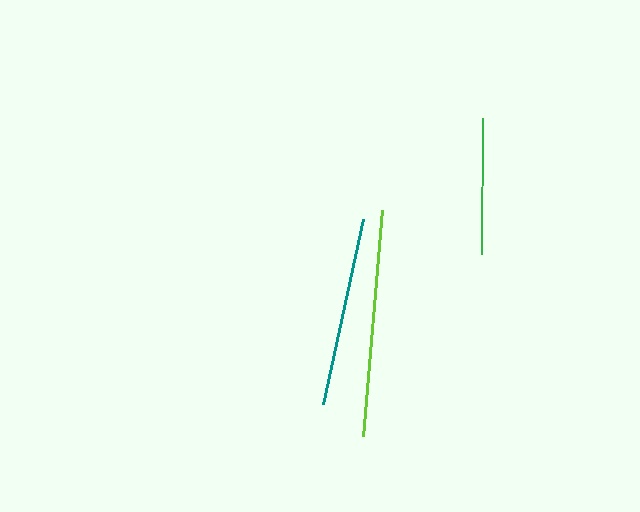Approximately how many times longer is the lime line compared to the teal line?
The lime line is approximately 1.2 times the length of the teal line.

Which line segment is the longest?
The lime line is the longest at approximately 228 pixels.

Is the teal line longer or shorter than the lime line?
The lime line is longer than the teal line.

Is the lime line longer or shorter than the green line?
The lime line is longer than the green line.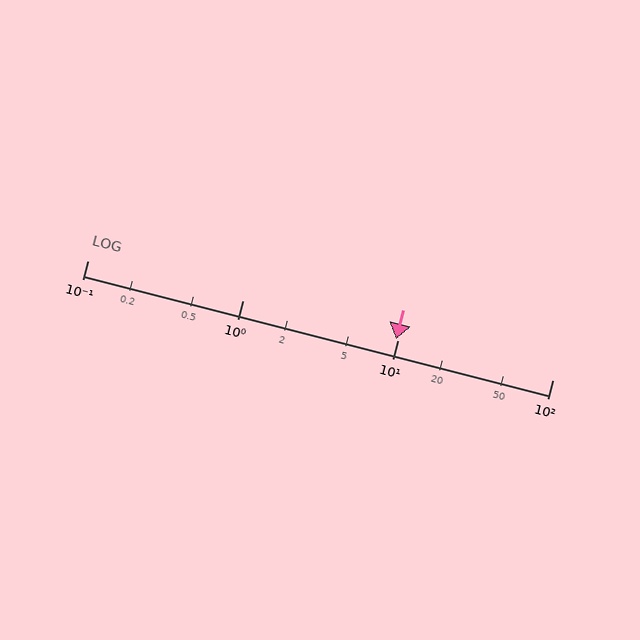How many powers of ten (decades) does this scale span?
The scale spans 3 decades, from 0.1 to 100.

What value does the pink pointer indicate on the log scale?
The pointer indicates approximately 9.8.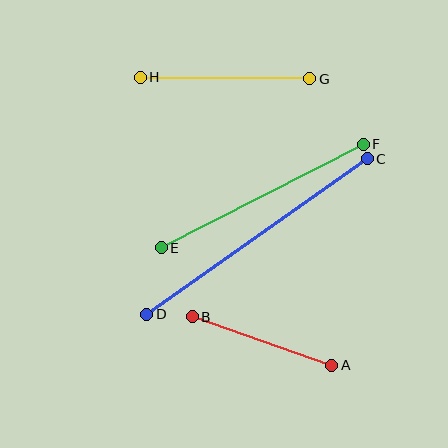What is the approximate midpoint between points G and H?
The midpoint is at approximately (225, 78) pixels.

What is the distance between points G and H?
The distance is approximately 170 pixels.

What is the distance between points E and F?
The distance is approximately 227 pixels.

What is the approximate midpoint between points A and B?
The midpoint is at approximately (262, 341) pixels.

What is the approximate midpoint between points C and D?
The midpoint is at approximately (257, 236) pixels.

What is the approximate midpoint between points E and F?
The midpoint is at approximately (262, 196) pixels.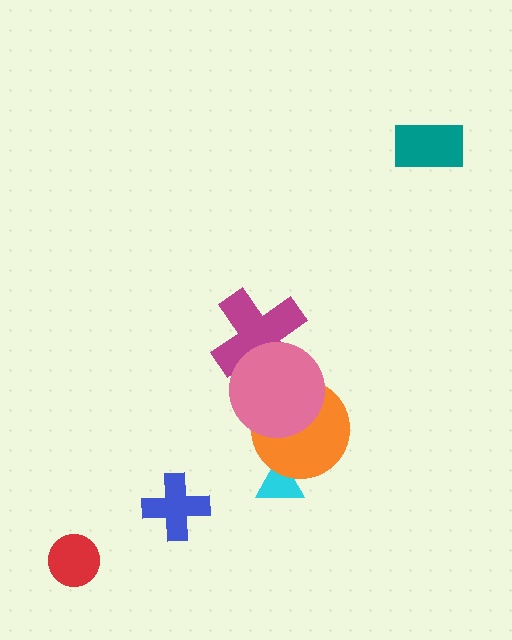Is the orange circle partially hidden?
Yes, it is partially covered by another shape.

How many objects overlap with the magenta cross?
1 object overlaps with the magenta cross.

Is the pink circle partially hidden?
No, no other shape covers it.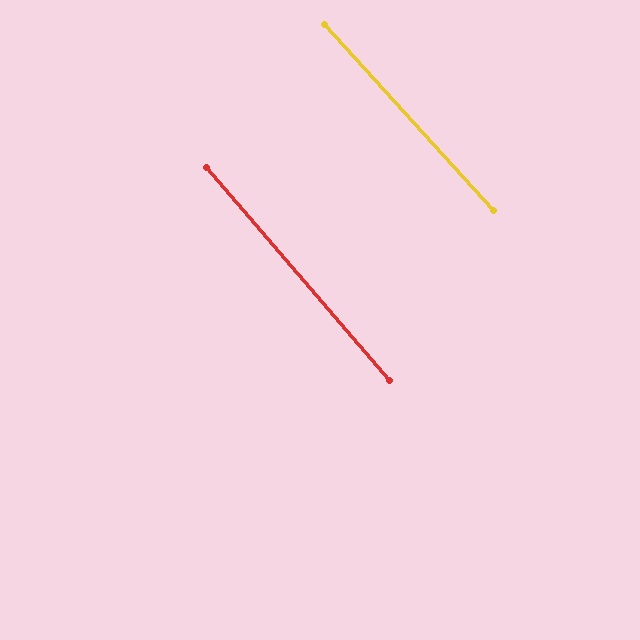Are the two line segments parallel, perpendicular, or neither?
Parallel — their directions differ by only 1.7°.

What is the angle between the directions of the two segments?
Approximately 2 degrees.